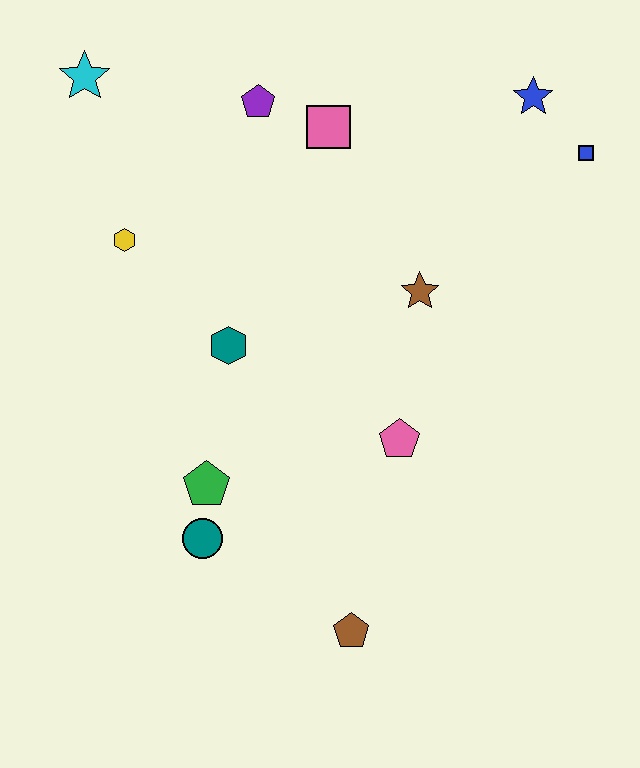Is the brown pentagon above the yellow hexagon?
No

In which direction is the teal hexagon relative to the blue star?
The teal hexagon is to the left of the blue star.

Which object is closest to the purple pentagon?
The pink square is closest to the purple pentagon.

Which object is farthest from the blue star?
The brown pentagon is farthest from the blue star.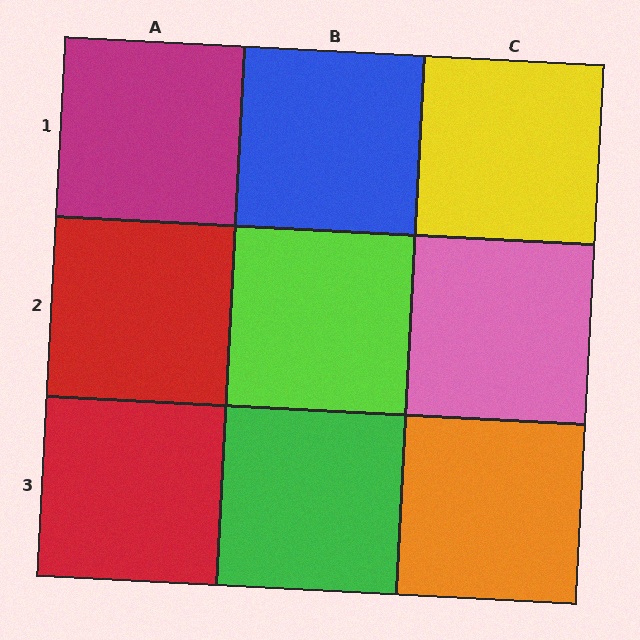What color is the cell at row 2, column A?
Red.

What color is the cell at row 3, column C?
Orange.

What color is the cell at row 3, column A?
Red.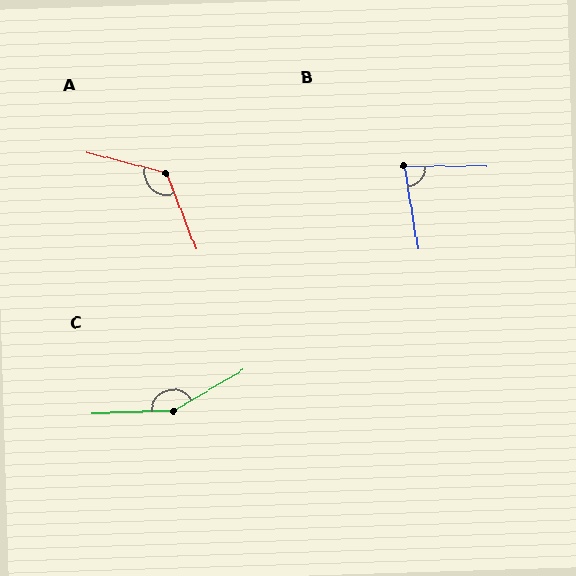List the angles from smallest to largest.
B (80°), A (126°), C (151°).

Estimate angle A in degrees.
Approximately 126 degrees.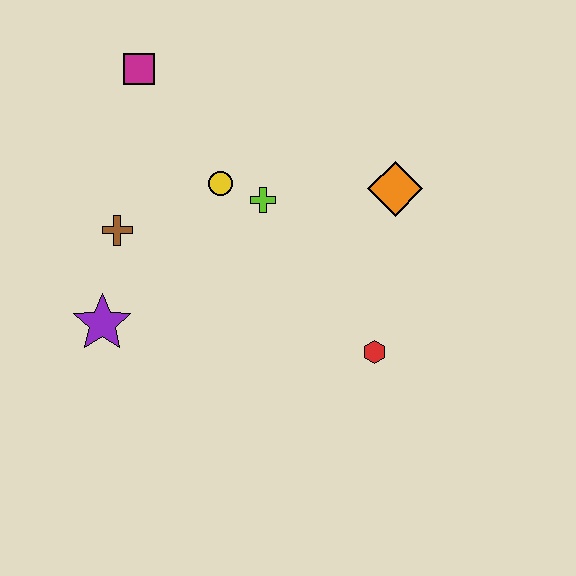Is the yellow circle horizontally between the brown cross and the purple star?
No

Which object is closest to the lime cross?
The yellow circle is closest to the lime cross.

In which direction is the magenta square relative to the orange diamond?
The magenta square is to the left of the orange diamond.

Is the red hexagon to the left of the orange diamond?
Yes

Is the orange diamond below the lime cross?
No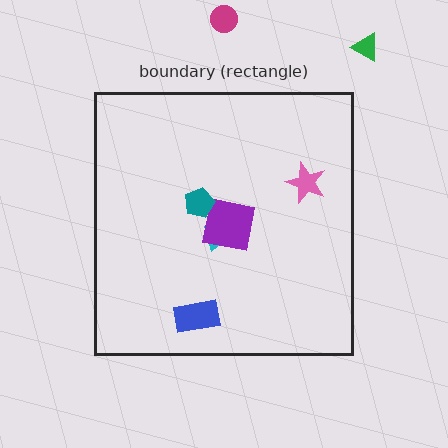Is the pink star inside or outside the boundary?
Inside.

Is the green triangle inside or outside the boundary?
Outside.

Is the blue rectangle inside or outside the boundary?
Inside.